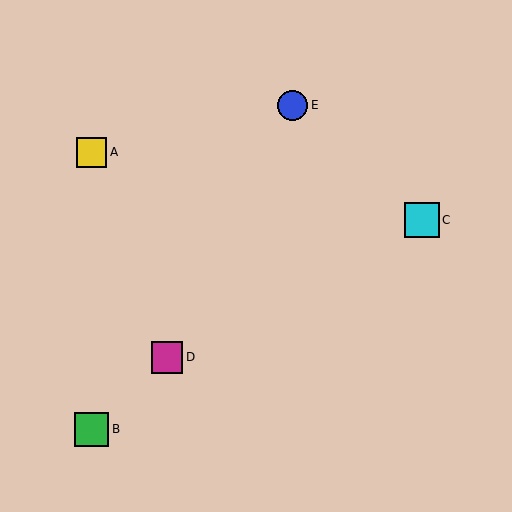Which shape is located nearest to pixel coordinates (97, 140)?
The yellow square (labeled A) at (92, 152) is nearest to that location.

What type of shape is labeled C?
Shape C is a cyan square.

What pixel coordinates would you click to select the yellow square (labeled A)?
Click at (92, 152) to select the yellow square A.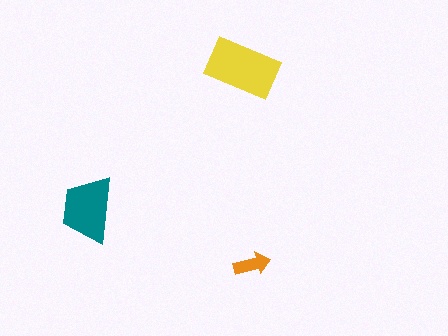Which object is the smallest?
The orange arrow.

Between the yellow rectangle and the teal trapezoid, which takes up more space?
The yellow rectangle.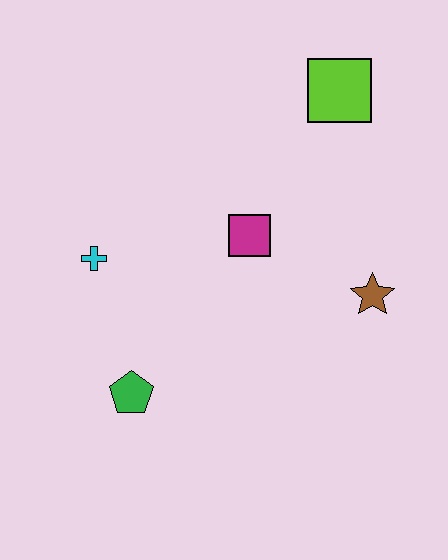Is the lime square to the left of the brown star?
Yes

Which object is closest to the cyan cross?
The green pentagon is closest to the cyan cross.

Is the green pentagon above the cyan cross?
No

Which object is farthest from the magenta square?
The green pentagon is farthest from the magenta square.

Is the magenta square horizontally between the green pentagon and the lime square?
Yes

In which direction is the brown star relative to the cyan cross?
The brown star is to the right of the cyan cross.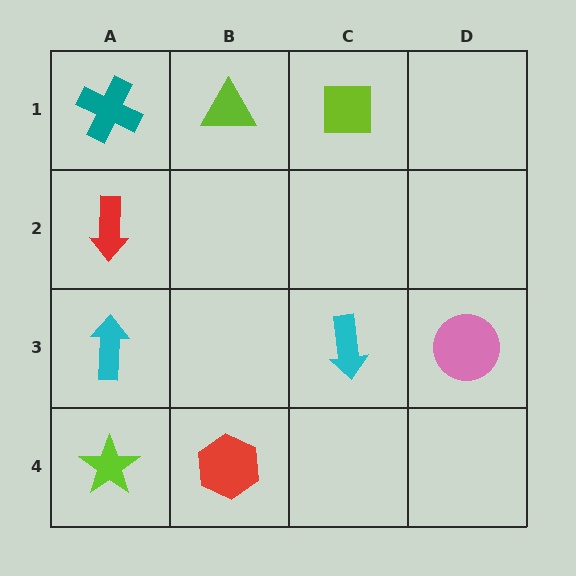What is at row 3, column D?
A pink circle.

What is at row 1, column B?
A lime triangle.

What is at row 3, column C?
A cyan arrow.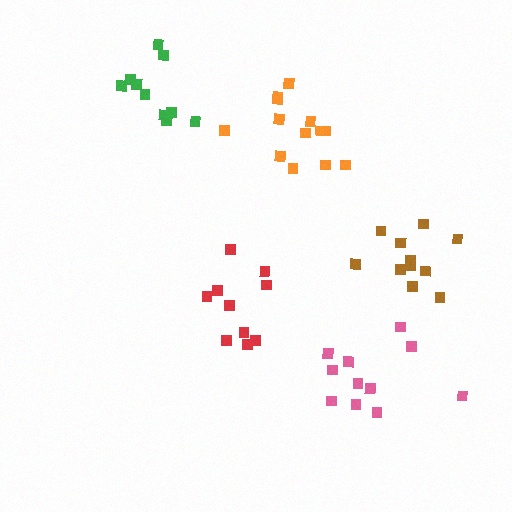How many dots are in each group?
Group 1: 11 dots, Group 2: 11 dots, Group 3: 13 dots, Group 4: 10 dots, Group 5: 10 dots (55 total).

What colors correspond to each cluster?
The clusters are colored: pink, brown, orange, green, red.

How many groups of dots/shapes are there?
There are 5 groups.